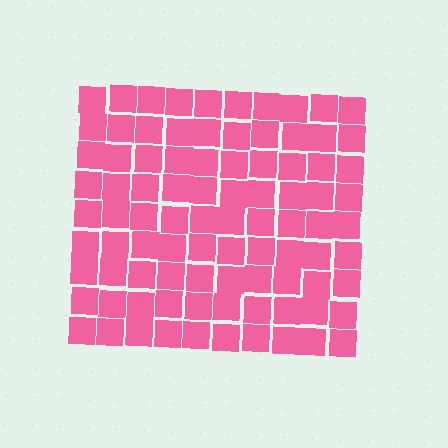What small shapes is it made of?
It is made of small squares.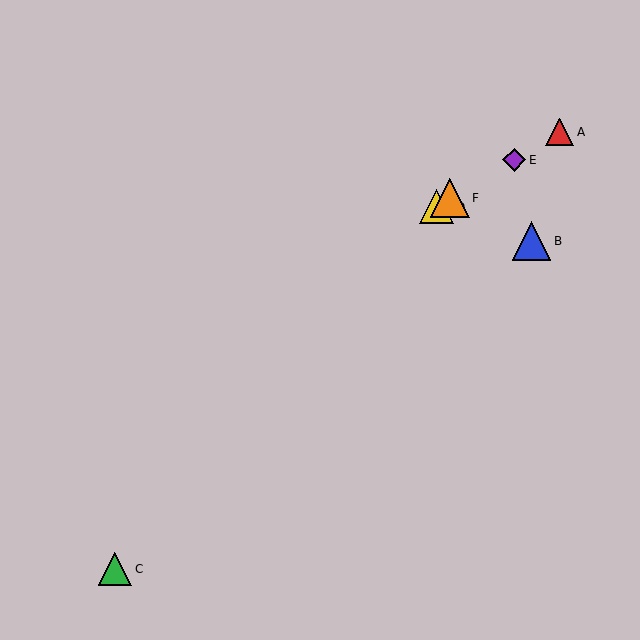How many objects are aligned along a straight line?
4 objects (A, D, E, F) are aligned along a straight line.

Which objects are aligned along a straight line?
Objects A, D, E, F are aligned along a straight line.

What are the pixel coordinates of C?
Object C is at (115, 569).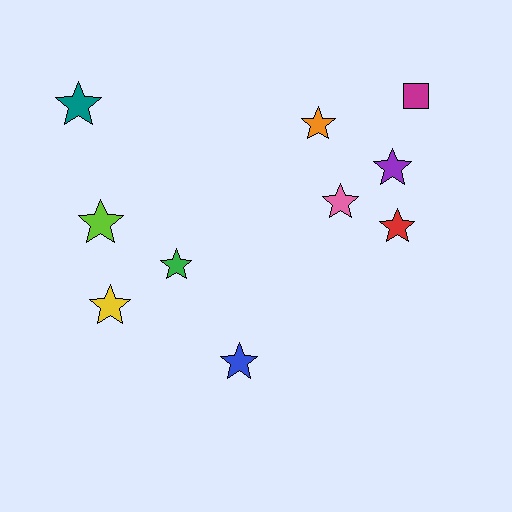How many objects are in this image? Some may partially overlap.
There are 10 objects.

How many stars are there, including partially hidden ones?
There are 9 stars.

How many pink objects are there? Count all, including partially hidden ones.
There is 1 pink object.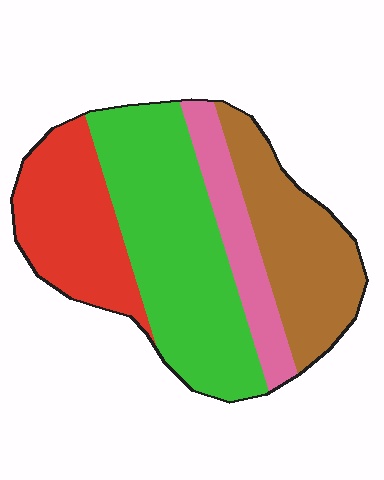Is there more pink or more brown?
Brown.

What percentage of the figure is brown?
Brown takes up about one quarter (1/4) of the figure.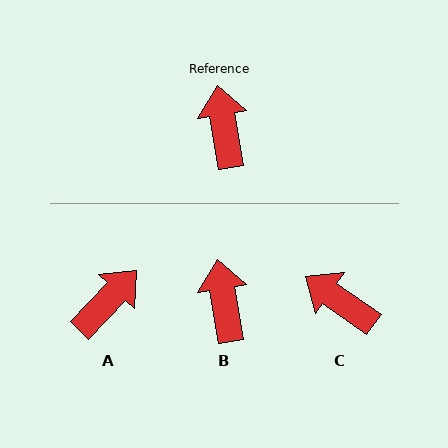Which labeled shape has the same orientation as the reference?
B.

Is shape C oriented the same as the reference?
No, it is off by about 45 degrees.